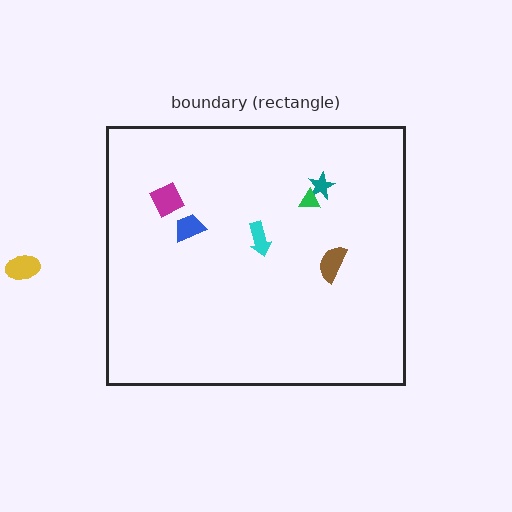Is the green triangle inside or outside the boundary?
Inside.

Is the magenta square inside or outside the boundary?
Inside.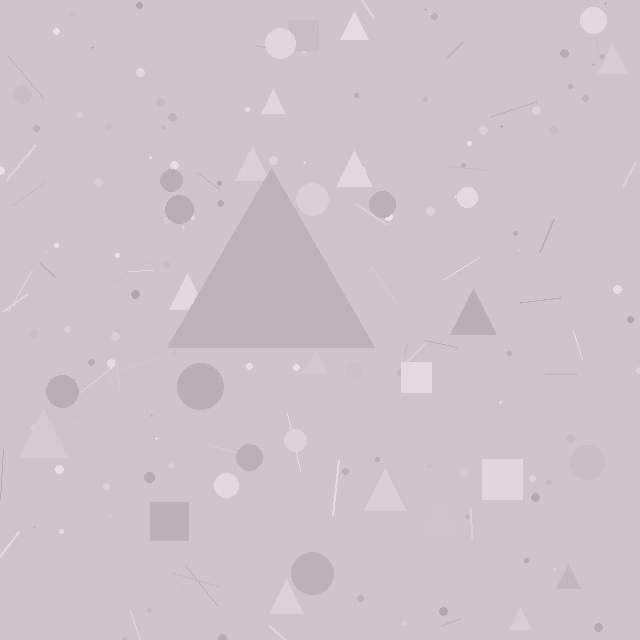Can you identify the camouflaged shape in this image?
The camouflaged shape is a triangle.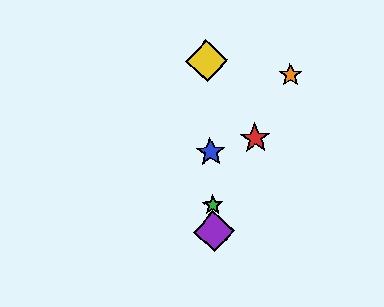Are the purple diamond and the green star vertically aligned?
Yes, both are at x≈214.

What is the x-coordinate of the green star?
The green star is at x≈213.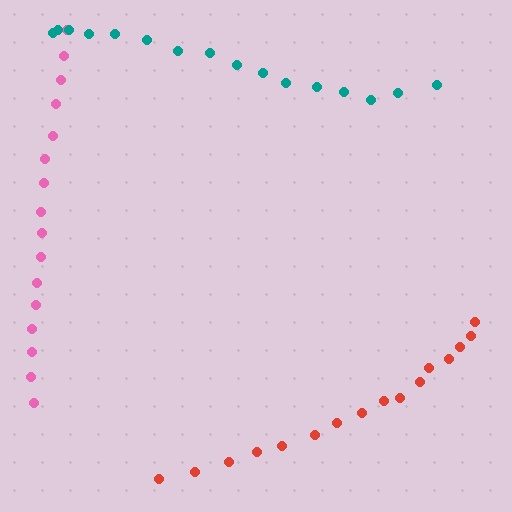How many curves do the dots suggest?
There are 3 distinct paths.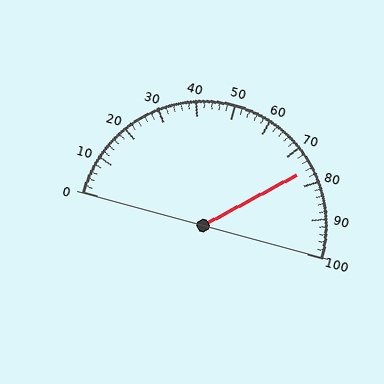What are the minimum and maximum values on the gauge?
The gauge ranges from 0 to 100.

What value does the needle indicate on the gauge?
The needle indicates approximately 76.